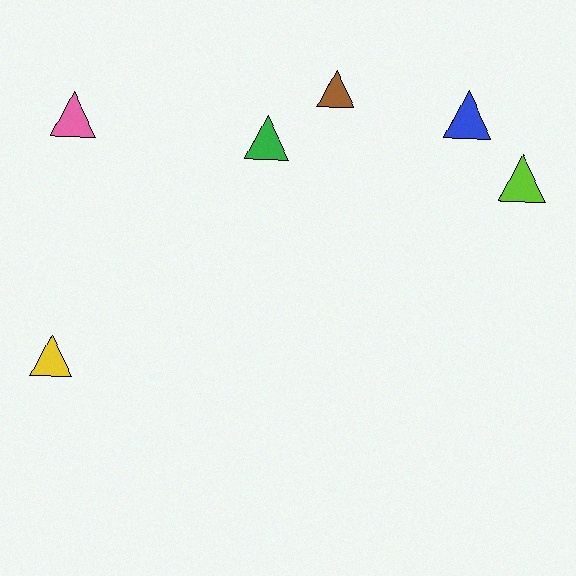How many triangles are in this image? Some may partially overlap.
There are 6 triangles.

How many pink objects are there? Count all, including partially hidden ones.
There is 1 pink object.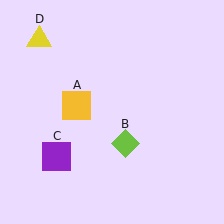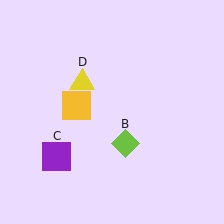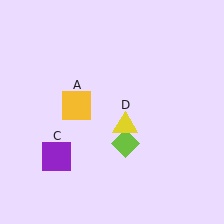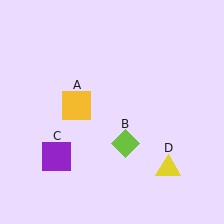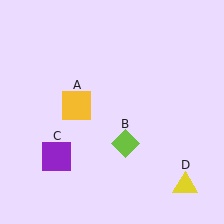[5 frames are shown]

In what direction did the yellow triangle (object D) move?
The yellow triangle (object D) moved down and to the right.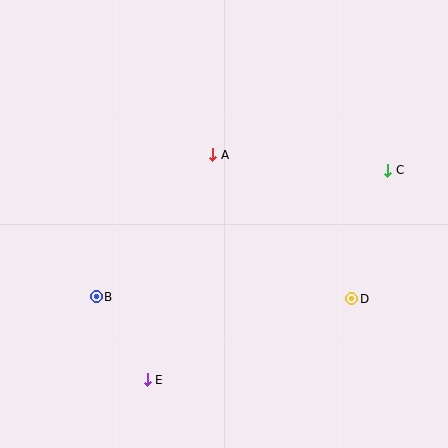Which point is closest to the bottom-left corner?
Point E is closest to the bottom-left corner.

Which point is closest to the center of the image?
Point A at (213, 155) is closest to the center.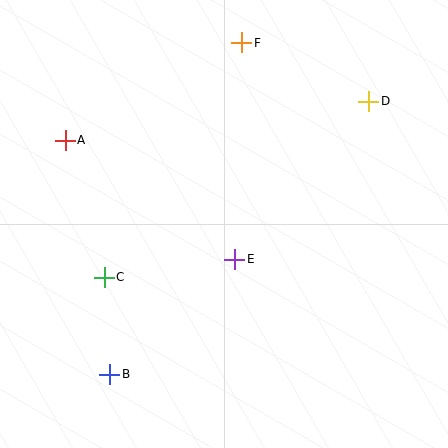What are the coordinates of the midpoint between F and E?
The midpoint between F and E is at (238, 151).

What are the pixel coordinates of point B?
Point B is at (110, 374).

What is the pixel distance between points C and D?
The distance between C and D is 318 pixels.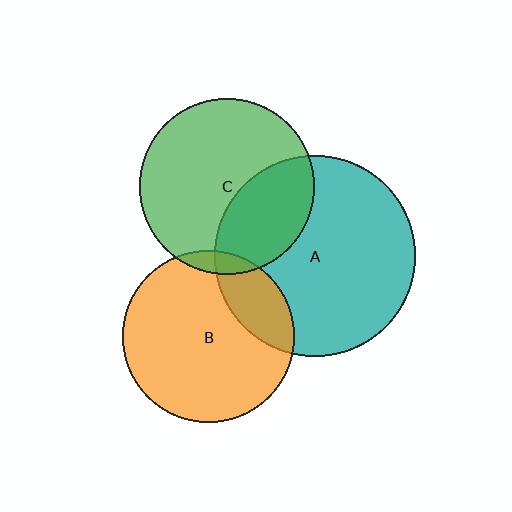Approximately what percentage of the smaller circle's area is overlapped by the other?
Approximately 35%.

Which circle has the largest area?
Circle A (teal).